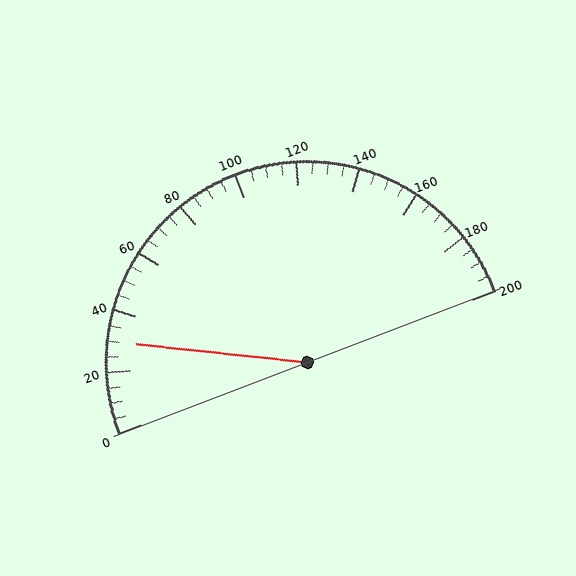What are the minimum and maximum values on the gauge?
The gauge ranges from 0 to 200.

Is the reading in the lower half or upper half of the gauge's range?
The reading is in the lower half of the range (0 to 200).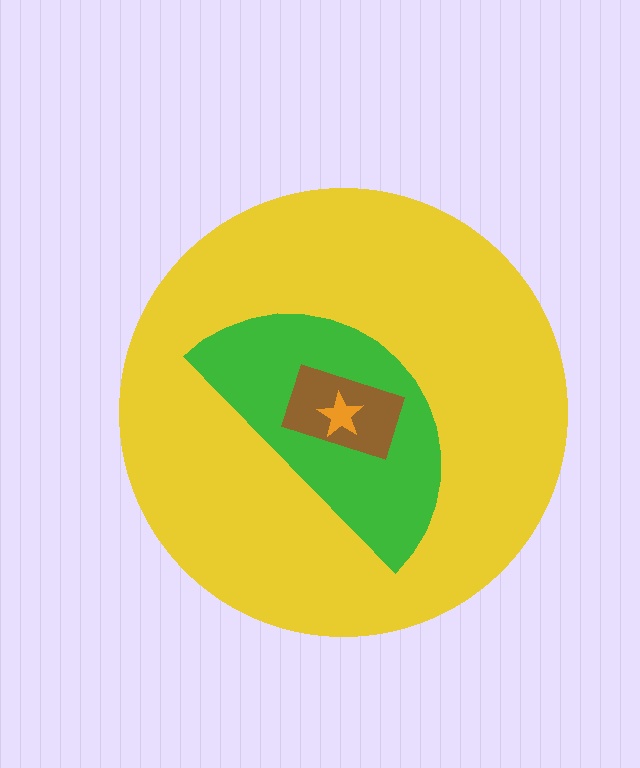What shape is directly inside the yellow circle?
The green semicircle.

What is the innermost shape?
The orange star.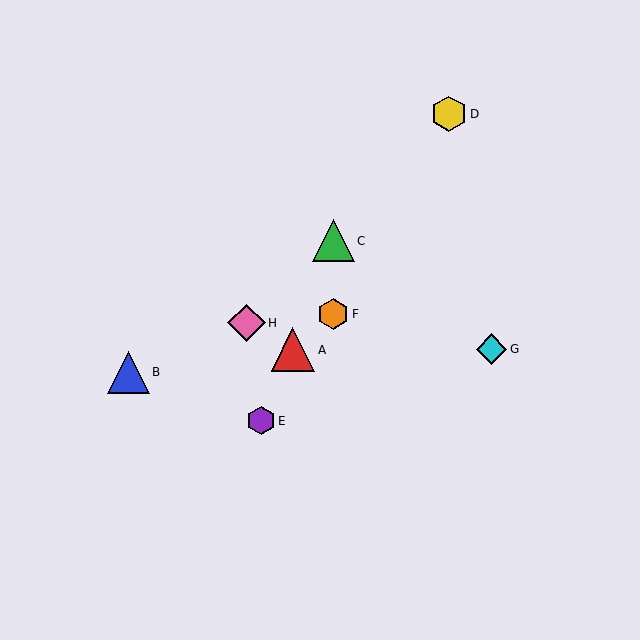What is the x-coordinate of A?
Object A is at x≈293.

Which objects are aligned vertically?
Objects C, F are aligned vertically.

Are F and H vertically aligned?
No, F is at x≈333 and H is at x≈246.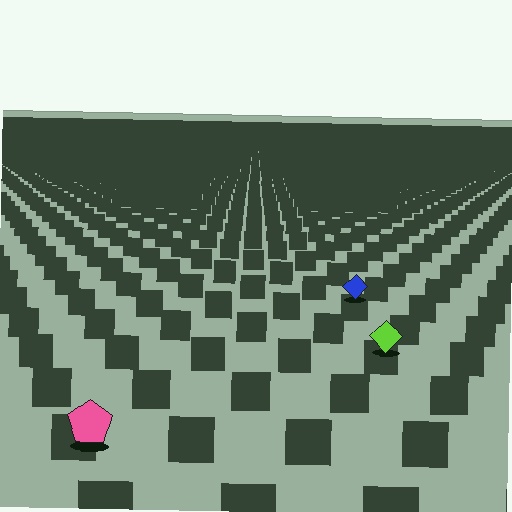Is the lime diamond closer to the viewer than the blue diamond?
Yes. The lime diamond is closer — you can tell from the texture gradient: the ground texture is coarser near it.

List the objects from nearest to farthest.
From nearest to farthest: the pink pentagon, the lime diamond, the blue diamond.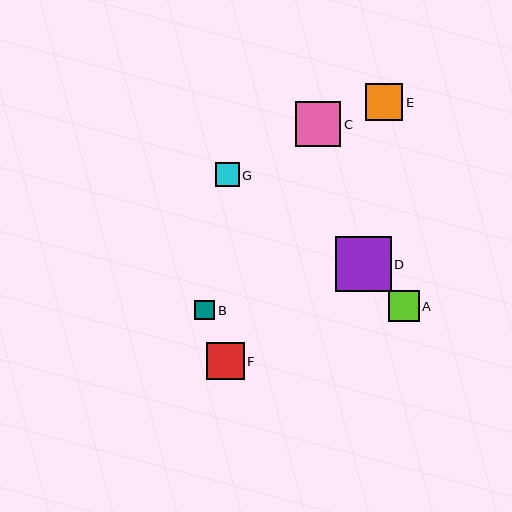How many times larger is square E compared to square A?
Square E is approximately 1.2 times the size of square A.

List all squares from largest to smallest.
From largest to smallest: D, C, F, E, A, G, B.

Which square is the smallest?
Square B is the smallest with a size of approximately 20 pixels.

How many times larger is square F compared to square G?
Square F is approximately 1.6 times the size of square G.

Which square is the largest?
Square D is the largest with a size of approximately 56 pixels.